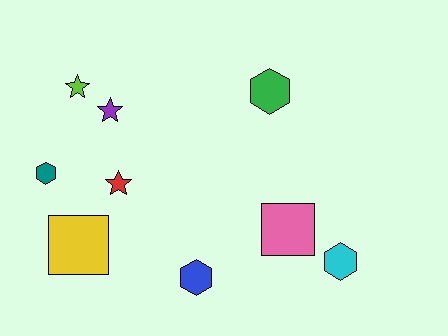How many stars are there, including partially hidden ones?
There are 3 stars.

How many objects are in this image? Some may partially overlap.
There are 9 objects.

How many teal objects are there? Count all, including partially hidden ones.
There is 1 teal object.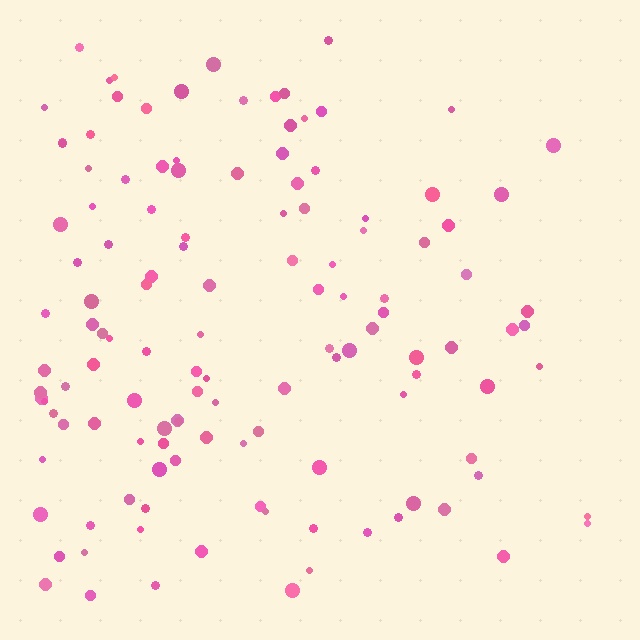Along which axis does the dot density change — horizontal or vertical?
Horizontal.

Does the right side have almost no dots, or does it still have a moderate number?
Still a moderate number, just noticeably fewer than the left.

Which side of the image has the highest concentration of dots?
The left.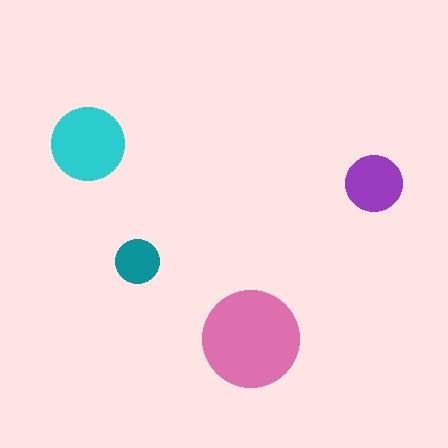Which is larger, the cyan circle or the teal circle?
The cyan one.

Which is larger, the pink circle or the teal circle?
The pink one.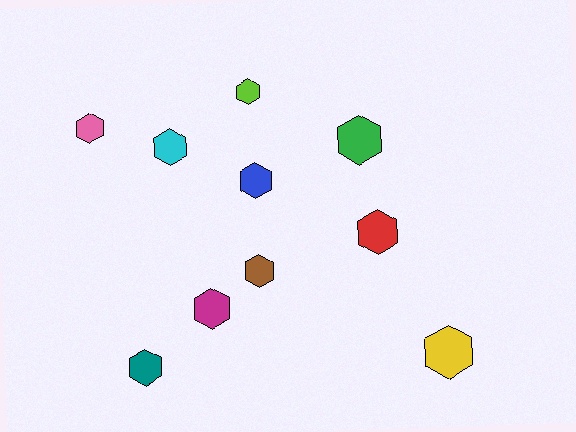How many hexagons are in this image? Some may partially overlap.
There are 10 hexagons.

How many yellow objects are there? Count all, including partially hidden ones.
There is 1 yellow object.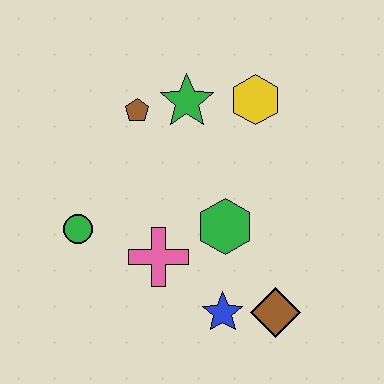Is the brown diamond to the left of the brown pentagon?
No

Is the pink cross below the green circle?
Yes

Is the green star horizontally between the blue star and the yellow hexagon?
No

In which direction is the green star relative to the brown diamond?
The green star is above the brown diamond.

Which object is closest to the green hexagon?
The pink cross is closest to the green hexagon.